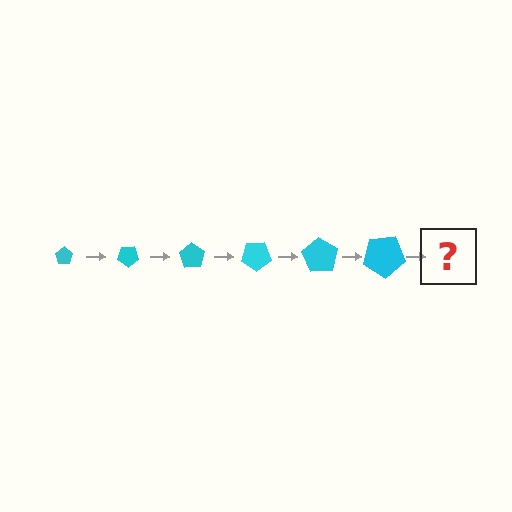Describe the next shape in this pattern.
It should be a pentagon, larger than the previous one and rotated 210 degrees from the start.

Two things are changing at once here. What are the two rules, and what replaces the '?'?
The two rules are that the pentagon grows larger each step and it rotates 35 degrees each step. The '?' should be a pentagon, larger than the previous one and rotated 210 degrees from the start.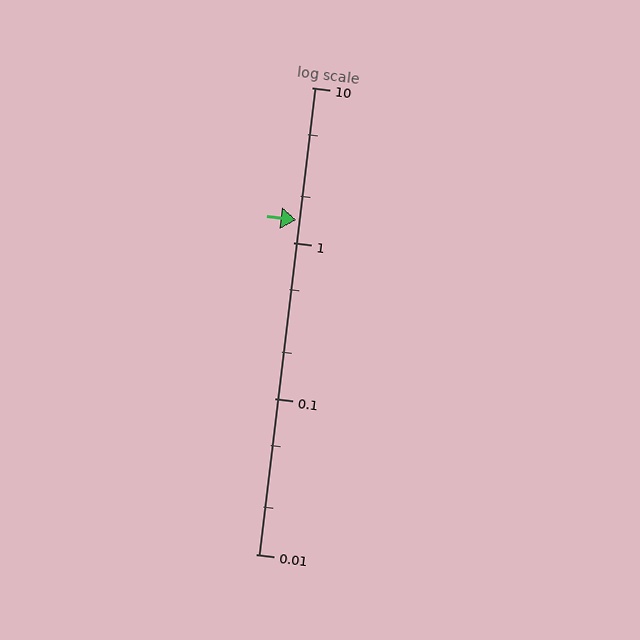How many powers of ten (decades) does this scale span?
The scale spans 3 decades, from 0.01 to 10.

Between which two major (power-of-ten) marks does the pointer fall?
The pointer is between 1 and 10.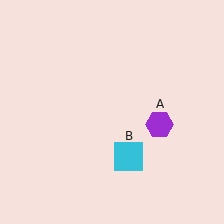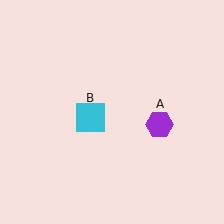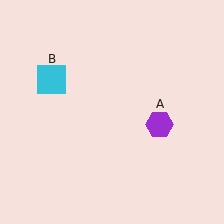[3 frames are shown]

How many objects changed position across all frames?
1 object changed position: cyan square (object B).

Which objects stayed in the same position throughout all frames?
Purple hexagon (object A) remained stationary.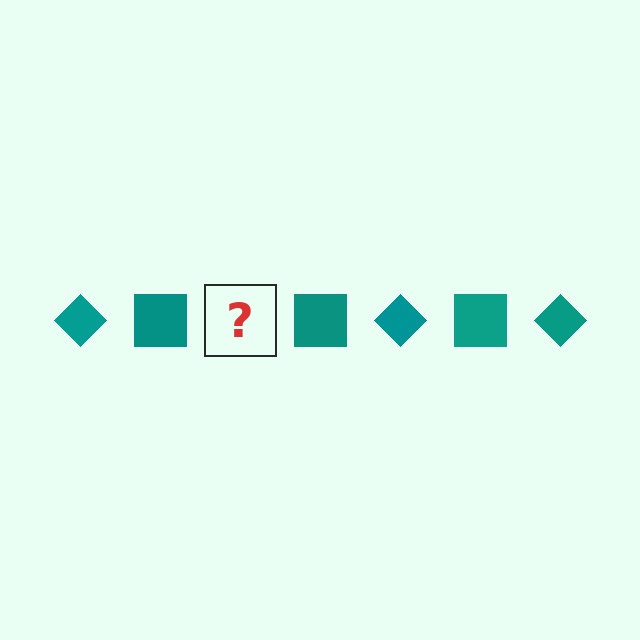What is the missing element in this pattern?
The missing element is a teal diamond.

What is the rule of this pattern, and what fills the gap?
The rule is that the pattern cycles through diamond, square shapes in teal. The gap should be filled with a teal diamond.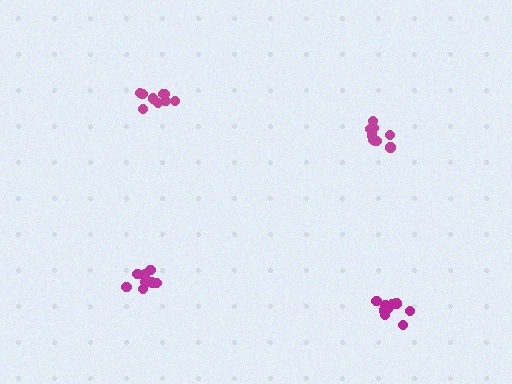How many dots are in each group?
Group 1: 10 dots, Group 2: 9 dots, Group 3: 10 dots, Group 4: 10 dots (39 total).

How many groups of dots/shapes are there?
There are 4 groups.